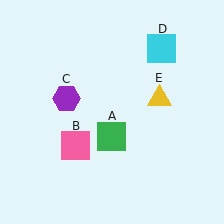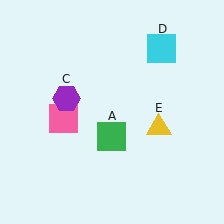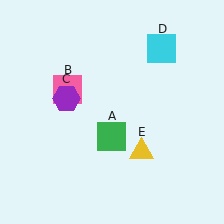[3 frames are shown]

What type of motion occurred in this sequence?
The pink square (object B), yellow triangle (object E) rotated clockwise around the center of the scene.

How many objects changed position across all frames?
2 objects changed position: pink square (object B), yellow triangle (object E).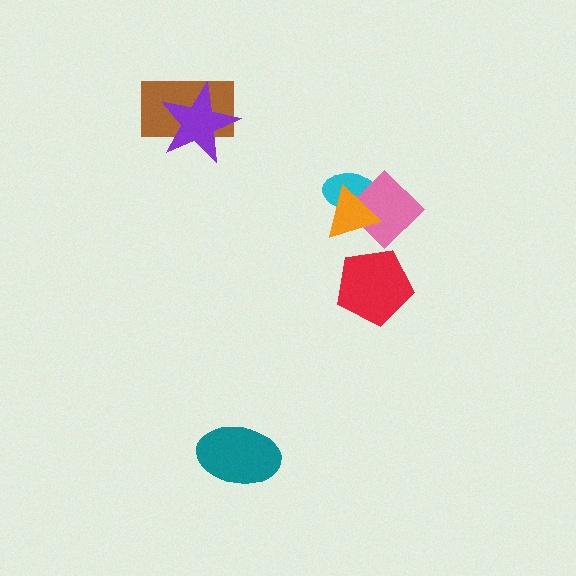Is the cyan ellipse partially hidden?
Yes, it is partially covered by another shape.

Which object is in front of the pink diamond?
The orange triangle is in front of the pink diamond.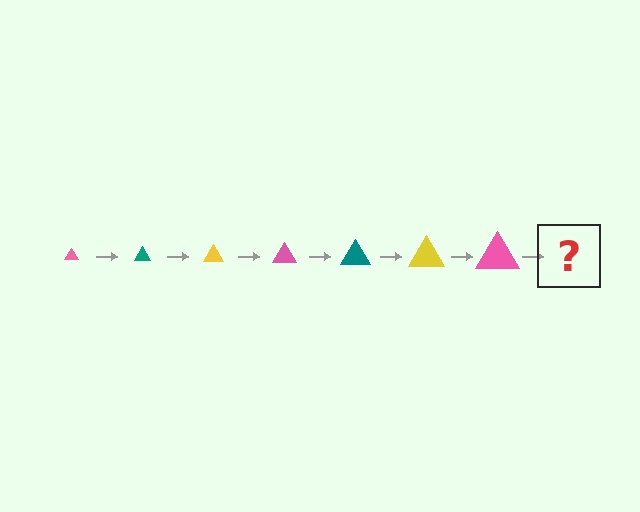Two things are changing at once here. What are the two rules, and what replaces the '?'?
The two rules are that the triangle grows larger each step and the color cycles through pink, teal, and yellow. The '?' should be a teal triangle, larger than the previous one.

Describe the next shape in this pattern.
It should be a teal triangle, larger than the previous one.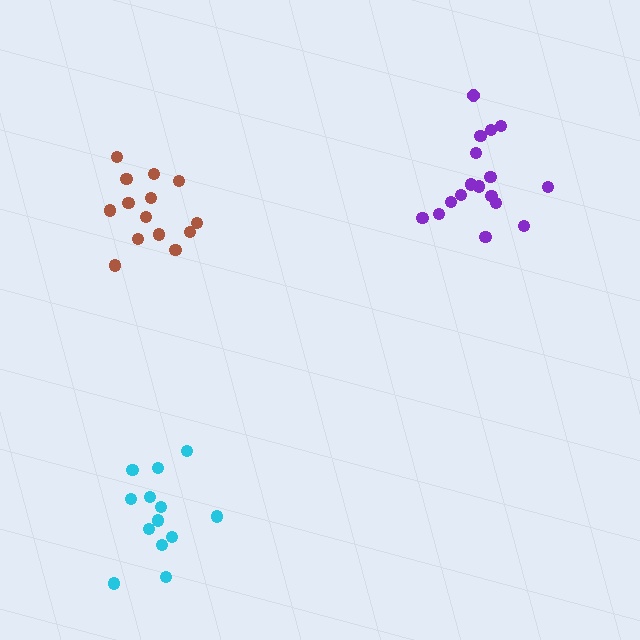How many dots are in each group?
Group 1: 14 dots, Group 2: 17 dots, Group 3: 13 dots (44 total).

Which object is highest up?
The purple cluster is topmost.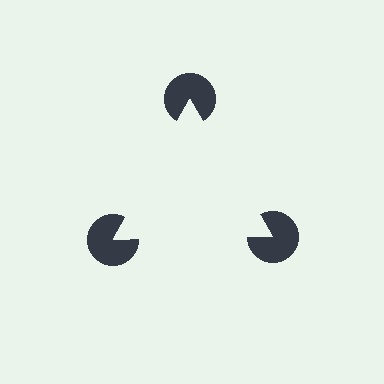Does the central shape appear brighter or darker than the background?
It typically appears slightly brighter than the background, even though no actual brightness change is drawn.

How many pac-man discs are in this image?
There are 3 — one at each vertex of the illusory triangle.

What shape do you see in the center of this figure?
An illusory triangle — its edges are inferred from the aligned wedge cuts in the pac-man discs, not physically drawn.